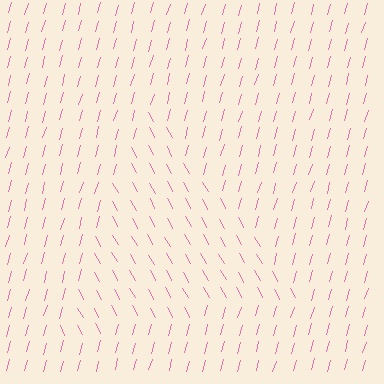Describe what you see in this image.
The image is filled with small pink line segments. A triangle region in the image has lines oriented differently from the surrounding lines, creating a visible texture boundary.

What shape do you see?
I see a triangle.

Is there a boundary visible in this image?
Yes, there is a texture boundary formed by a change in line orientation.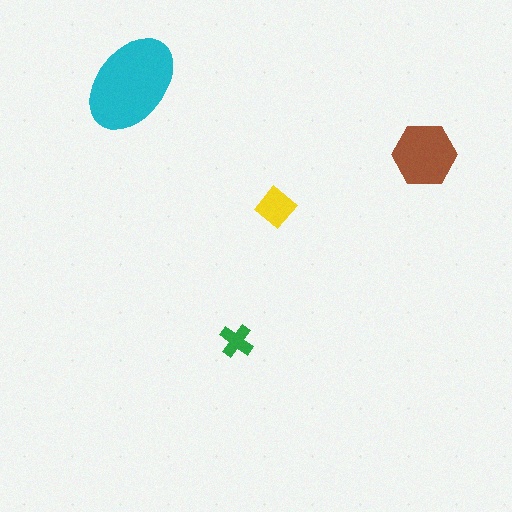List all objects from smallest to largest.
The green cross, the yellow diamond, the brown hexagon, the cyan ellipse.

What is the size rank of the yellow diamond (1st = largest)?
3rd.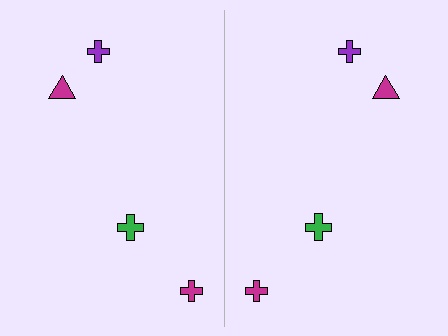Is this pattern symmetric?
Yes, this pattern has bilateral (reflection) symmetry.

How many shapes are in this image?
There are 8 shapes in this image.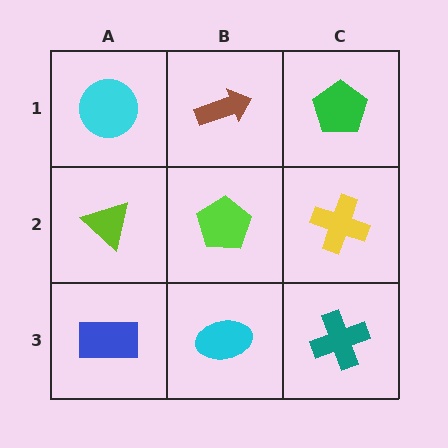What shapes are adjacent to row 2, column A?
A cyan circle (row 1, column A), a blue rectangle (row 3, column A), a lime pentagon (row 2, column B).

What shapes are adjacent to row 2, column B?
A brown arrow (row 1, column B), a cyan ellipse (row 3, column B), a lime triangle (row 2, column A), a yellow cross (row 2, column C).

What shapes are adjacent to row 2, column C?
A green pentagon (row 1, column C), a teal cross (row 3, column C), a lime pentagon (row 2, column B).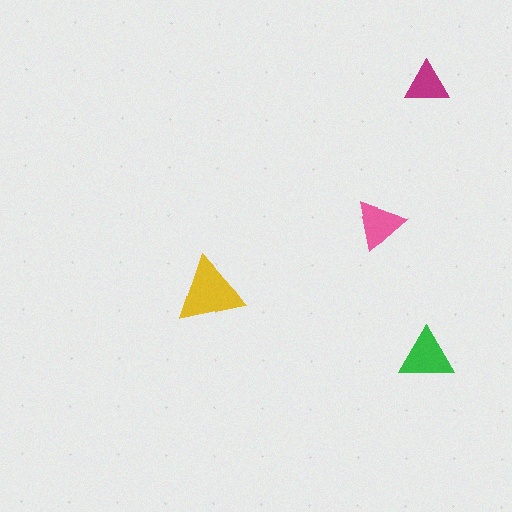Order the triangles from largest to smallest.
the yellow one, the green one, the pink one, the magenta one.